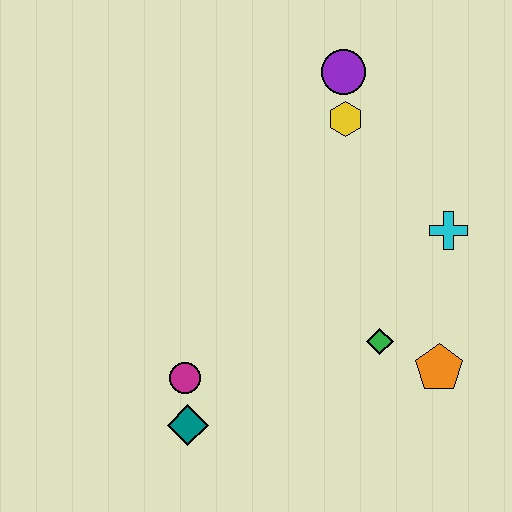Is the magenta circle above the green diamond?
No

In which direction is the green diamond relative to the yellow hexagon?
The green diamond is below the yellow hexagon.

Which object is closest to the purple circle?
The yellow hexagon is closest to the purple circle.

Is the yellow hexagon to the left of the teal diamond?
No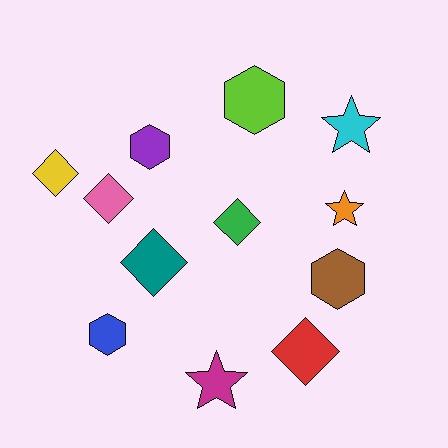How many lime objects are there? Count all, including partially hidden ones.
There is 1 lime object.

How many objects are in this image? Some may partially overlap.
There are 12 objects.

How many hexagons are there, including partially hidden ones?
There are 4 hexagons.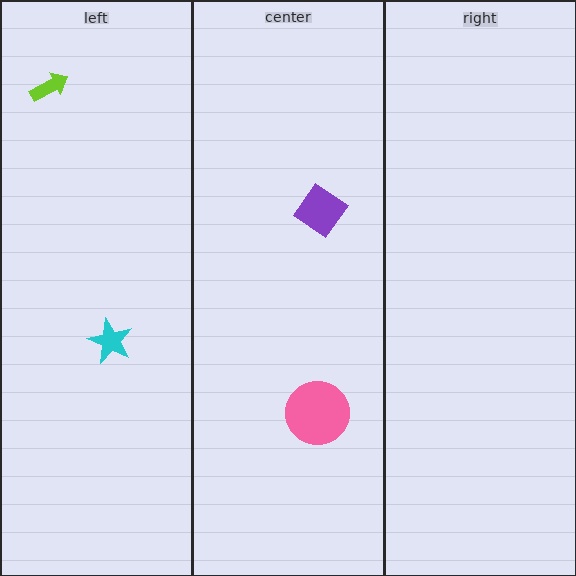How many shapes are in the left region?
2.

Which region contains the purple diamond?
The center region.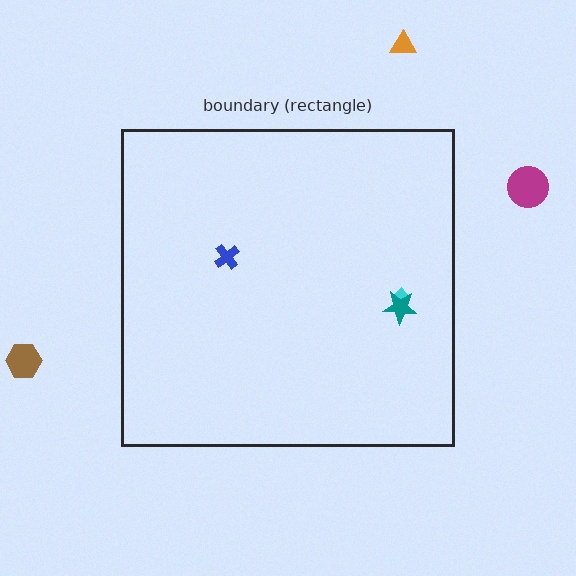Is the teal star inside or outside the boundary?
Inside.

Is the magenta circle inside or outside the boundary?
Outside.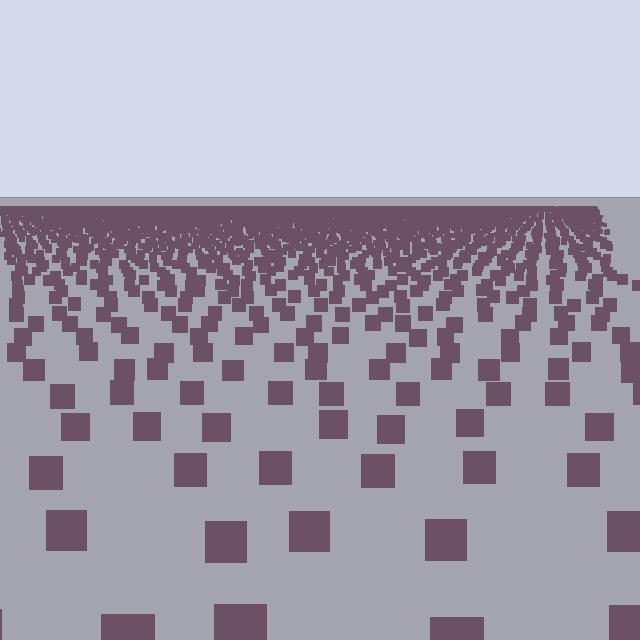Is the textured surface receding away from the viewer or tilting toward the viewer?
The surface is receding away from the viewer. Texture elements get smaller and denser toward the top.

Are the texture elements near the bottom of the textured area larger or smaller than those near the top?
Larger. Near the bottom, elements are closer to the viewer and appear at a bigger on-screen size.